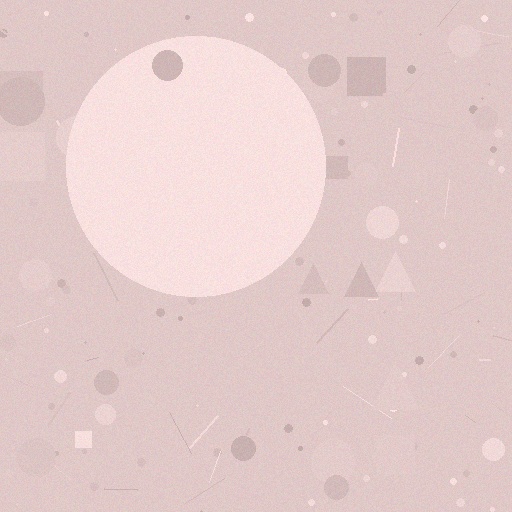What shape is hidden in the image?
A circle is hidden in the image.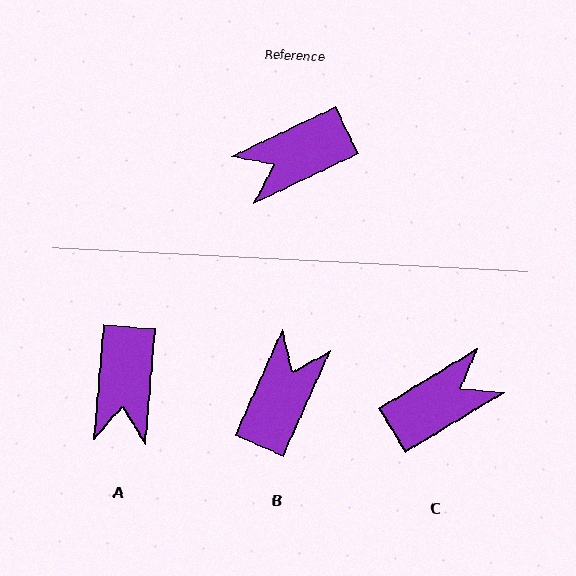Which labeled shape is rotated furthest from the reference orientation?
C, about 174 degrees away.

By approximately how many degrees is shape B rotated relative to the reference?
Approximately 140 degrees clockwise.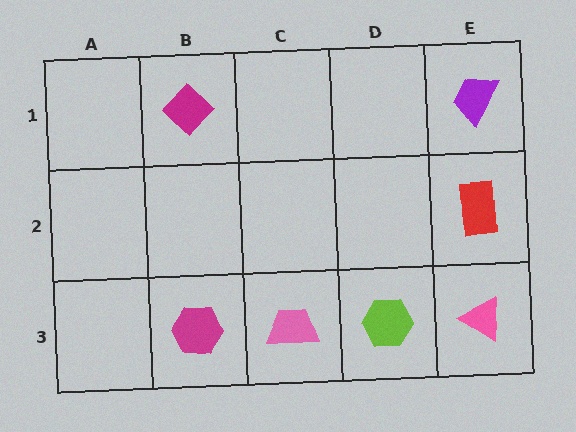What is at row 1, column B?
A magenta diamond.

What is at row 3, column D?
A lime hexagon.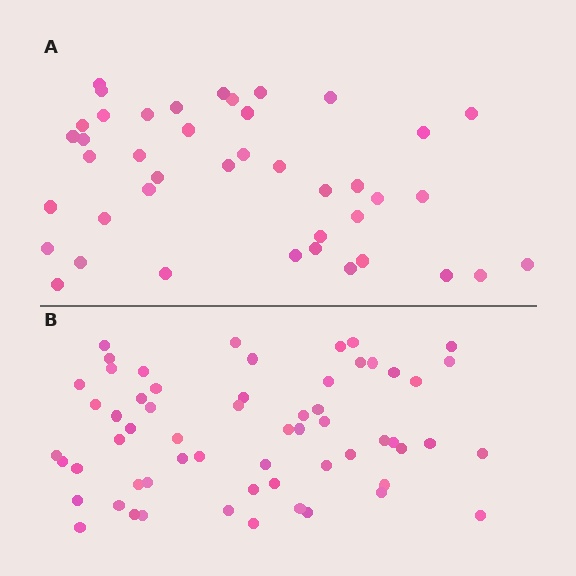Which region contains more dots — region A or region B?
Region B (the bottom region) has more dots.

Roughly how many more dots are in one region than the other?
Region B has approximately 20 more dots than region A.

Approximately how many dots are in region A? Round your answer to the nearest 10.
About 40 dots. (The exact count is 42, which rounds to 40.)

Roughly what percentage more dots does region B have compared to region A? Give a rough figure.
About 45% more.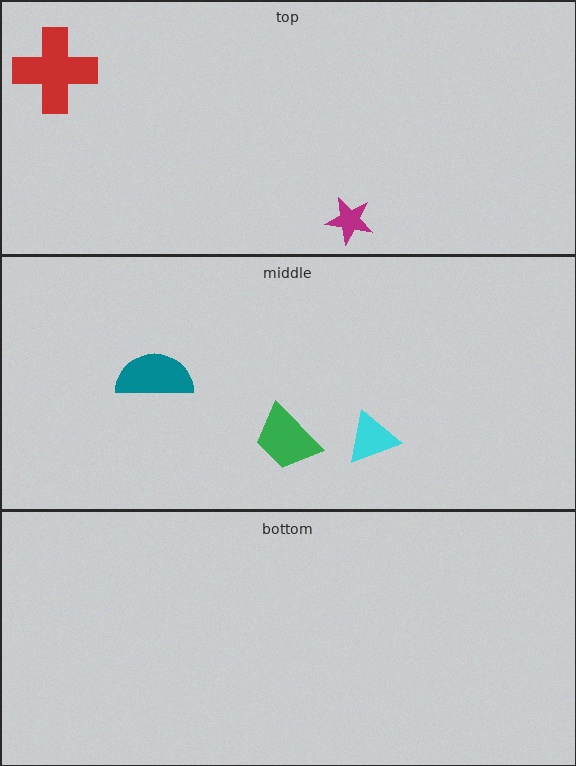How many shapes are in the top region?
2.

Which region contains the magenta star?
The top region.